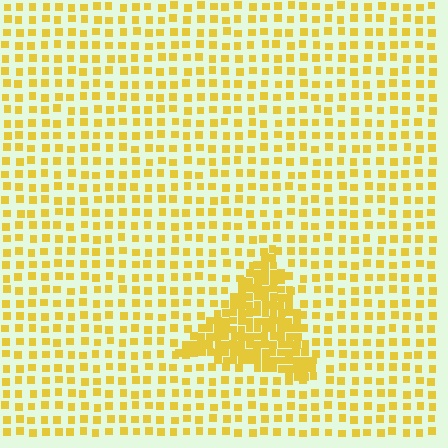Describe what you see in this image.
The image contains small yellow elements arranged at two different densities. A triangle-shaped region is visible where the elements are more densely packed than the surrounding area.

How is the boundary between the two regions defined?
The boundary is defined by a change in element density (approximately 2.7x ratio). All elements are the same color, size, and shape.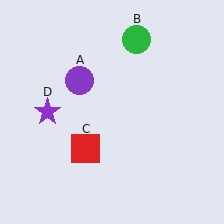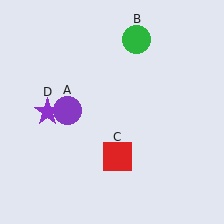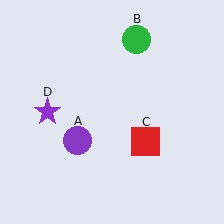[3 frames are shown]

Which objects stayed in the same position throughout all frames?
Green circle (object B) and purple star (object D) remained stationary.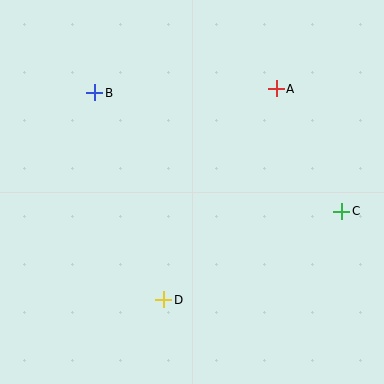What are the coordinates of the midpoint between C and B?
The midpoint between C and B is at (218, 152).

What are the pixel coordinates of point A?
Point A is at (276, 89).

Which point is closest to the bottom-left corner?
Point D is closest to the bottom-left corner.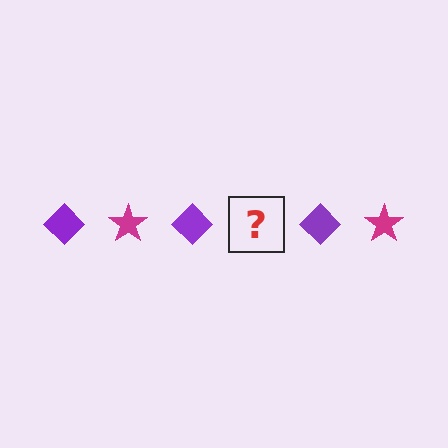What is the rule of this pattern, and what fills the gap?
The rule is that the pattern alternates between purple diamond and magenta star. The gap should be filled with a magenta star.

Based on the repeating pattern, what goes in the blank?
The blank should be a magenta star.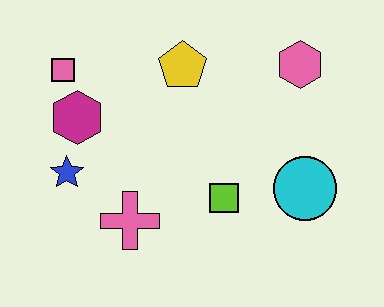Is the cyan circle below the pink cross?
No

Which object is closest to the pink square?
The magenta hexagon is closest to the pink square.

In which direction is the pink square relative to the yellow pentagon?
The pink square is to the left of the yellow pentagon.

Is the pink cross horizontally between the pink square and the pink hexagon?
Yes